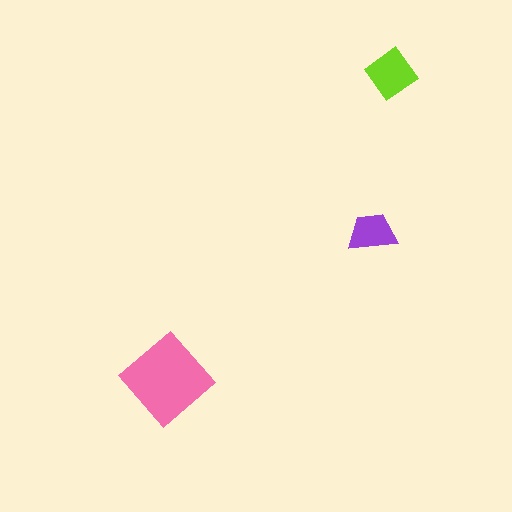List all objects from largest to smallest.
The pink diamond, the lime diamond, the purple trapezoid.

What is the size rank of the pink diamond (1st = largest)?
1st.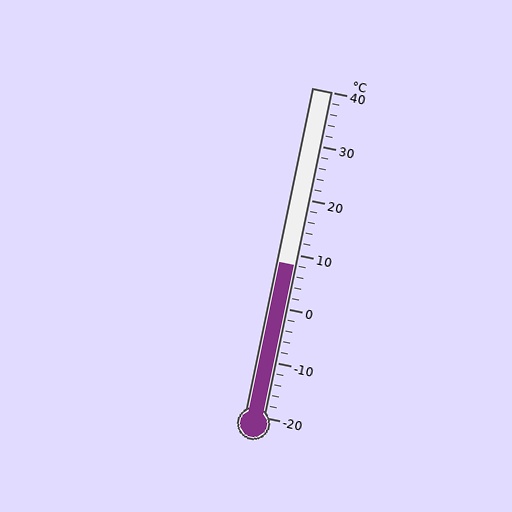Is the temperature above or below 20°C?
The temperature is below 20°C.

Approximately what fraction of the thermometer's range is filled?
The thermometer is filled to approximately 45% of its range.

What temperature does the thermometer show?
The thermometer shows approximately 8°C.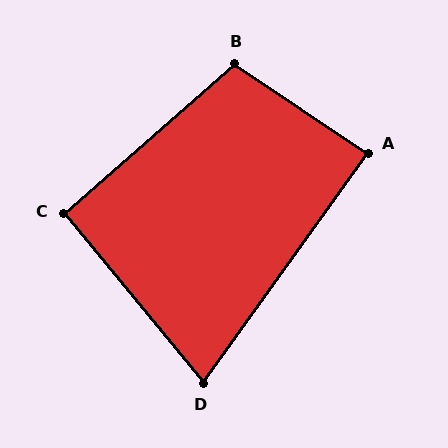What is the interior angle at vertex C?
Approximately 92 degrees (approximately right).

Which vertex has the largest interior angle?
B, at approximately 105 degrees.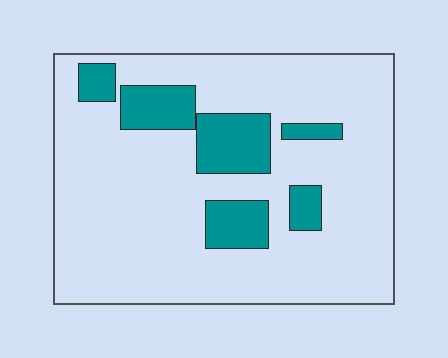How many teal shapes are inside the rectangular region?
6.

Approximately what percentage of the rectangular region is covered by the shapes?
Approximately 20%.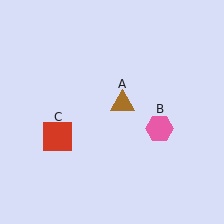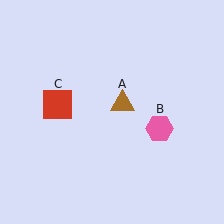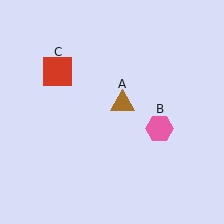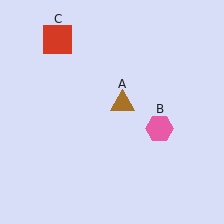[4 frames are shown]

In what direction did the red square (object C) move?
The red square (object C) moved up.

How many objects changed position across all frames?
1 object changed position: red square (object C).